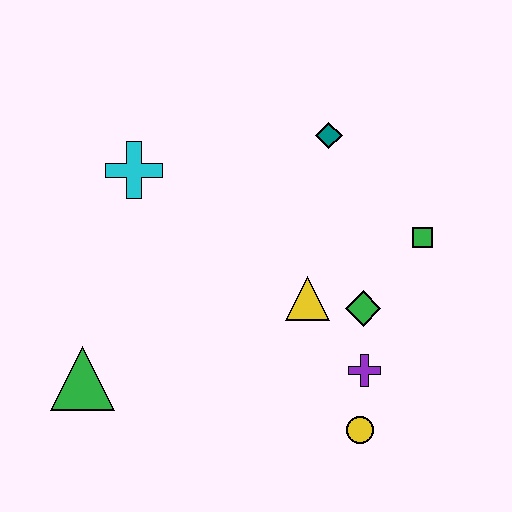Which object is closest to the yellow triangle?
The green diamond is closest to the yellow triangle.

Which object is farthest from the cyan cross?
The yellow circle is farthest from the cyan cross.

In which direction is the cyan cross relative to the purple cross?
The cyan cross is to the left of the purple cross.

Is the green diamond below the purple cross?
No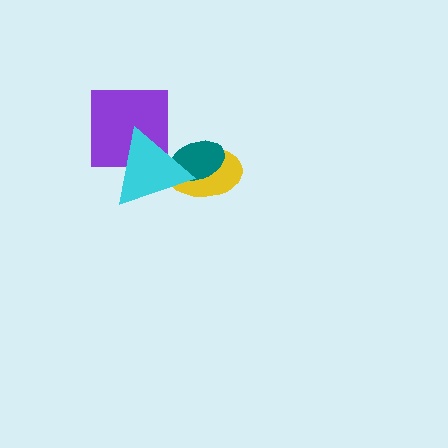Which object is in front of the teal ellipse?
The cyan triangle is in front of the teal ellipse.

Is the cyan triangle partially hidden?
No, no other shape covers it.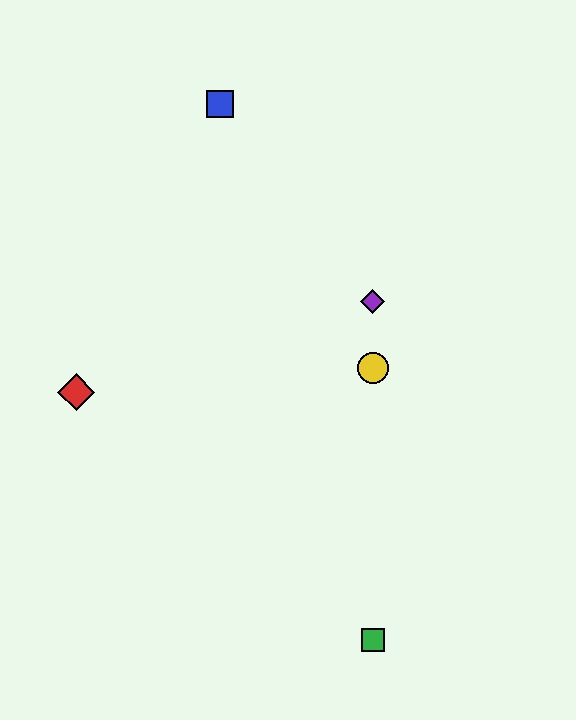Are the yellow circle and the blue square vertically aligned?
No, the yellow circle is at x≈373 and the blue square is at x≈220.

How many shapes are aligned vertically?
3 shapes (the green square, the yellow circle, the purple diamond) are aligned vertically.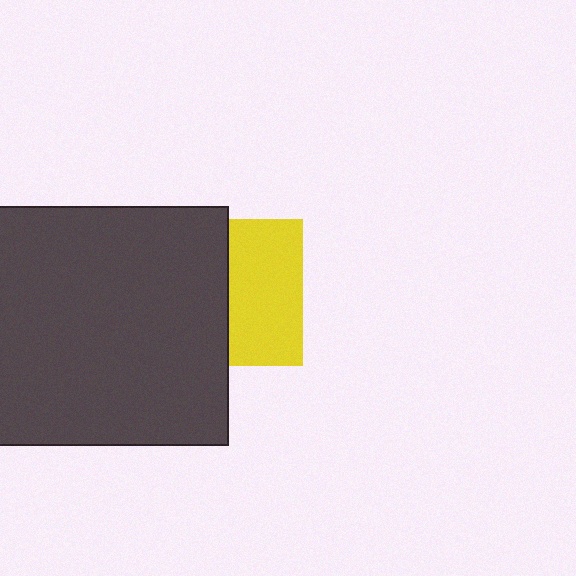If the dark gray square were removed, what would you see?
You would see the complete yellow square.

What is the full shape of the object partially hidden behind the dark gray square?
The partially hidden object is a yellow square.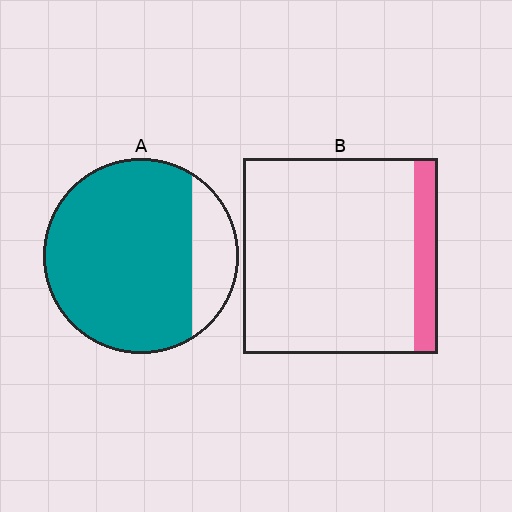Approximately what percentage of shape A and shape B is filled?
A is approximately 80% and B is approximately 10%.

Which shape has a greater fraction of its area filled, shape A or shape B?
Shape A.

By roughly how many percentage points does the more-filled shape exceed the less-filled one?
By roughly 70 percentage points (A over B).